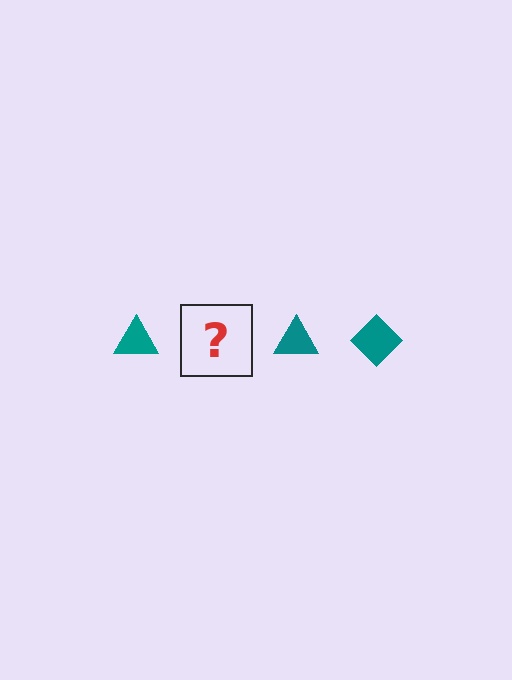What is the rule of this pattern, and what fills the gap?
The rule is that the pattern cycles through triangle, diamond shapes in teal. The gap should be filled with a teal diamond.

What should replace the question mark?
The question mark should be replaced with a teal diamond.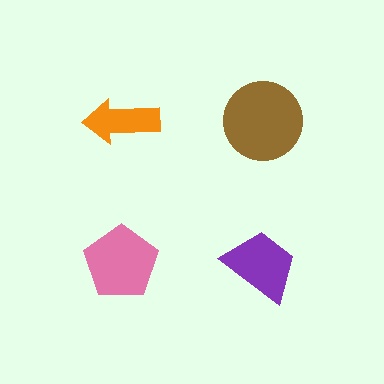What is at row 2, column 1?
A pink pentagon.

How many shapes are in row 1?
2 shapes.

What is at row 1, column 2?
A brown circle.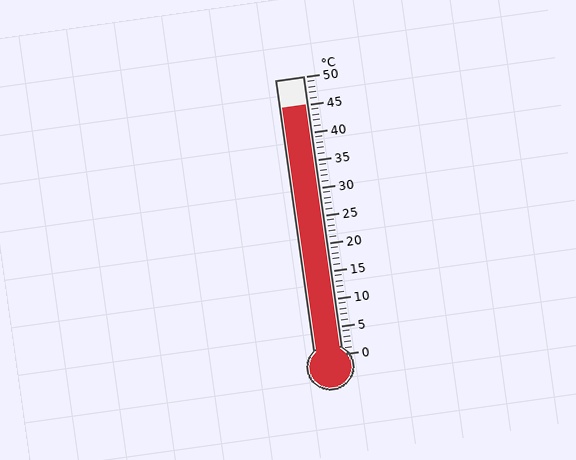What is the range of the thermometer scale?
The thermometer scale ranges from 0°C to 50°C.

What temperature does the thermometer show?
The thermometer shows approximately 45°C.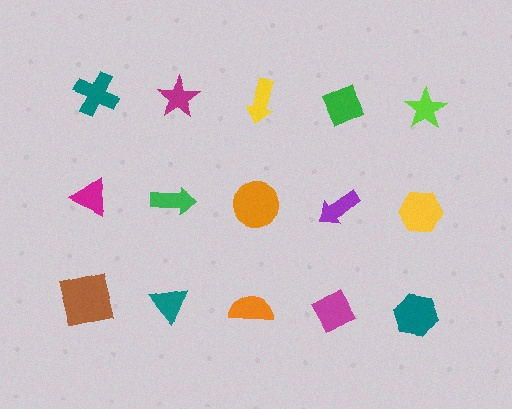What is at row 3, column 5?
A teal hexagon.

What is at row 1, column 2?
A magenta star.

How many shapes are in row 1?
5 shapes.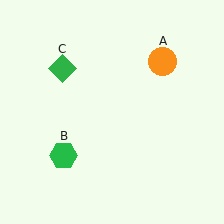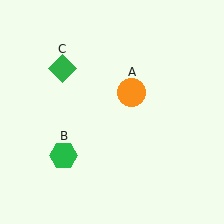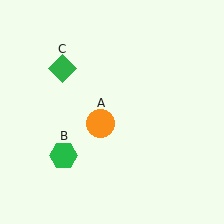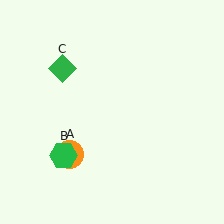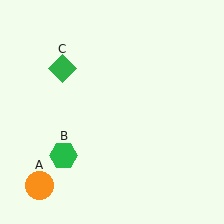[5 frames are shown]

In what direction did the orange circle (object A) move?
The orange circle (object A) moved down and to the left.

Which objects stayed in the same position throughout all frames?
Green hexagon (object B) and green diamond (object C) remained stationary.